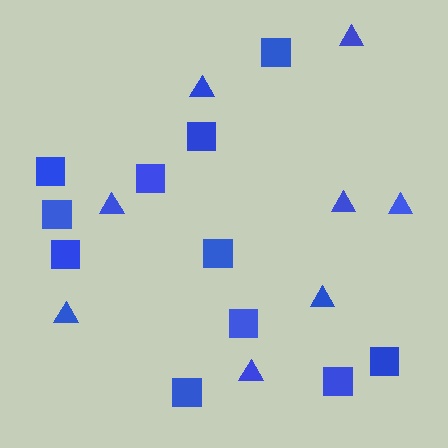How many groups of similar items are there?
There are 2 groups: one group of triangles (8) and one group of squares (11).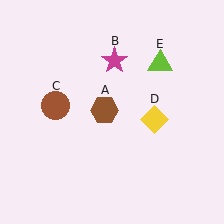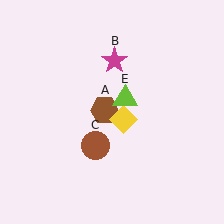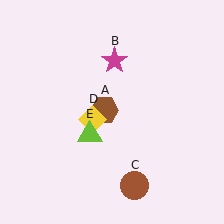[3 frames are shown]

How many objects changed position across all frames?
3 objects changed position: brown circle (object C), yellow diamond (object D), lime triangle (object E).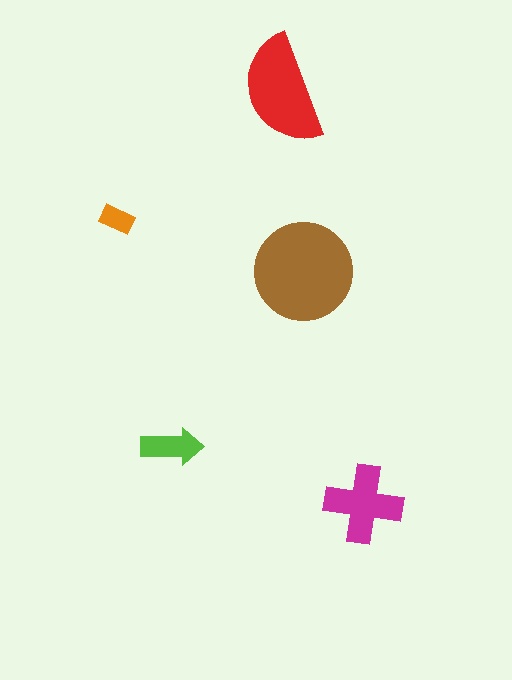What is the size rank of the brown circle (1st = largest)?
1st.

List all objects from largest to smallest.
The brown circle, the red semicircle, the magenta cross, the lime arrow, the orange rectangle.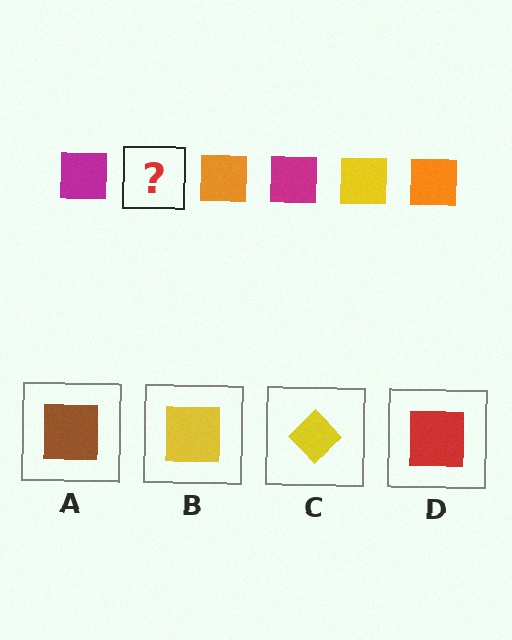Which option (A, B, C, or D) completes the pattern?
B.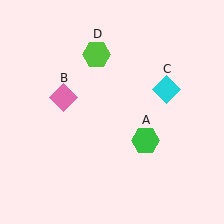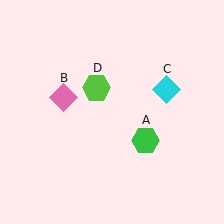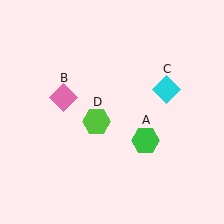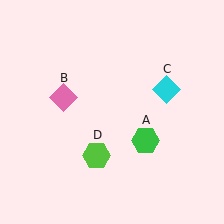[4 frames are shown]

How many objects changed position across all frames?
1 object changed position: lime hexagon (object D).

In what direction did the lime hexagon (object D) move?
The lime hexagon (object D) moved down.